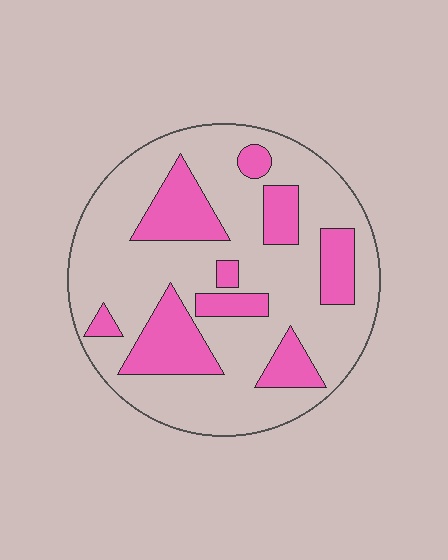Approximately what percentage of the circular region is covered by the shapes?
Approximately 25%.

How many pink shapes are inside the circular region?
9.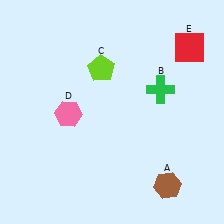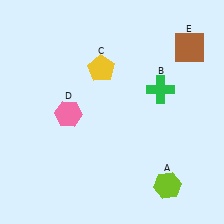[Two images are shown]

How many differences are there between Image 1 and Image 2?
There are 3 differences between the two images.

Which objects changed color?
A changed from brown to lime. C changed from lime to yellow. E changed from red to brown.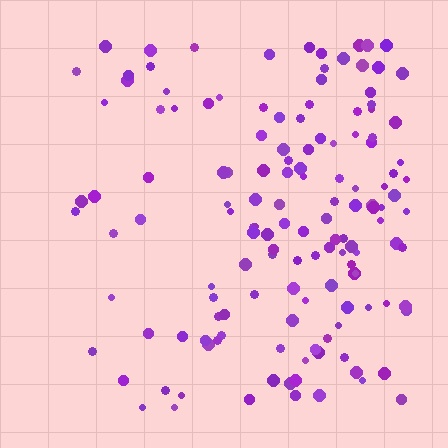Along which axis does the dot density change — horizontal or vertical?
Horizontal.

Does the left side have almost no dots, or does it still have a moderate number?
Still a moderate number, just noticeably fewer than the right.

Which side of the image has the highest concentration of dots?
The right.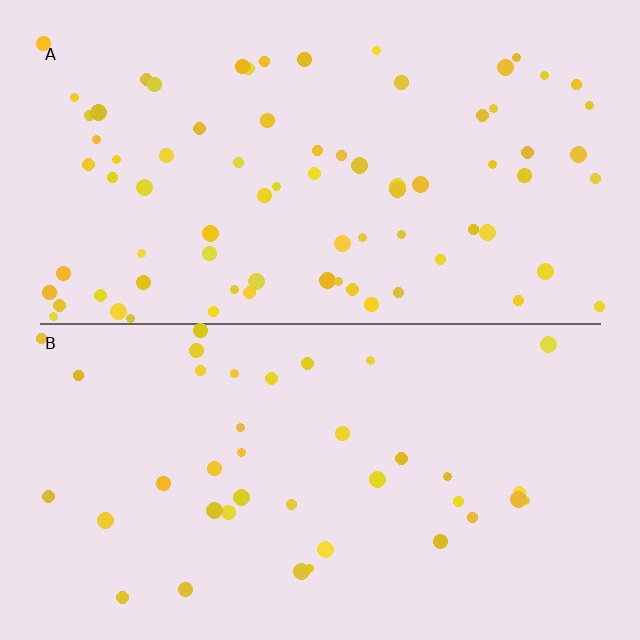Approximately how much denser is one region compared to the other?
Approximately 2.0× — region A over region B.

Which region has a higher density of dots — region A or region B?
A (the top).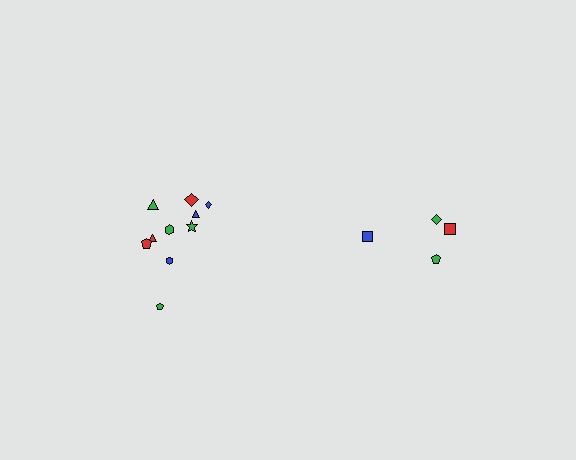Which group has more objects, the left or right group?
The left group.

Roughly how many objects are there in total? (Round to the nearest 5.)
Roughly 15 objects in total.